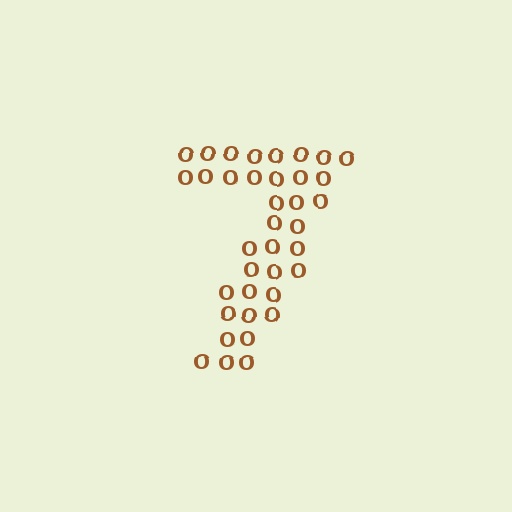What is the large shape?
The large shape is the digit 7.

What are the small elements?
The small elements are letter O's.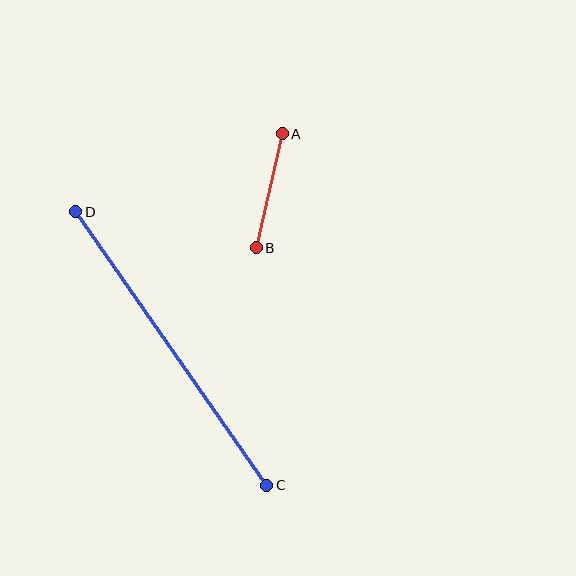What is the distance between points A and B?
The distance is approximately 117 pixels.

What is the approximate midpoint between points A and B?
The midpoint is at approximately (269, 191) pixels.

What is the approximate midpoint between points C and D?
The midpoint is at approximately (171, 349) pixels.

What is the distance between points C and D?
The distance is approximately 334 pixels.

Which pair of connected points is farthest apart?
Points C and D are farthest apart.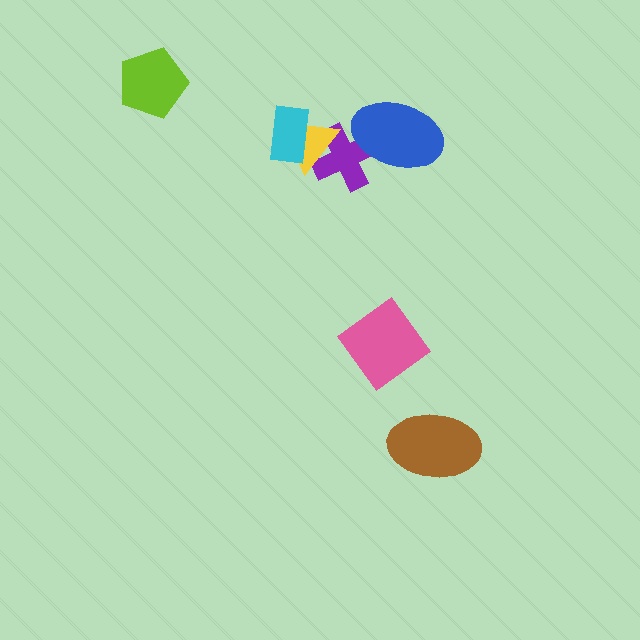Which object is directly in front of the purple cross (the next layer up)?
The yellow triangle is directly in front of the purple cross.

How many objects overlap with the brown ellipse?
0 objects overlap with the brown ellipse.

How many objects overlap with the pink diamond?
0 objects overlap with the pink diamond.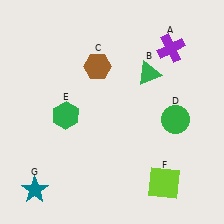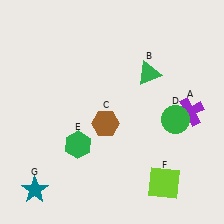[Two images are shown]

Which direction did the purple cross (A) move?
The purple cross (A) moved down.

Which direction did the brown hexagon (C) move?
The brown hexagon (C) moved down.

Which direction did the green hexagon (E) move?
The green hexagon (E) moved down.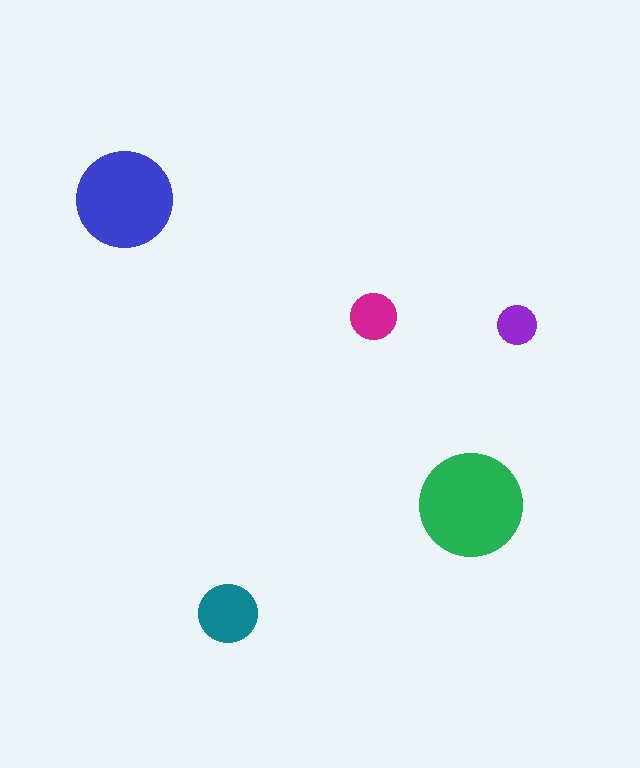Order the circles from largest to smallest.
the green one, the blue one, the teal one, the magenta one, the purple one.